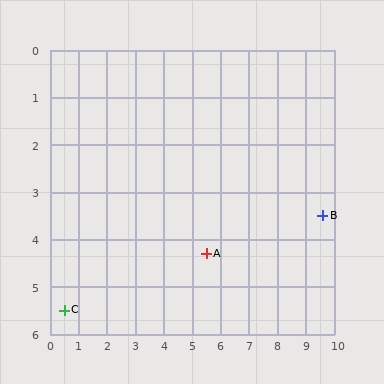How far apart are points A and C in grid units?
Points A and C are about 5.1 grid units apart.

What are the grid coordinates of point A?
Point A is at approximately (5.5, 4.3).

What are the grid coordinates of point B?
Point B is at approximately (9.6, 3.5).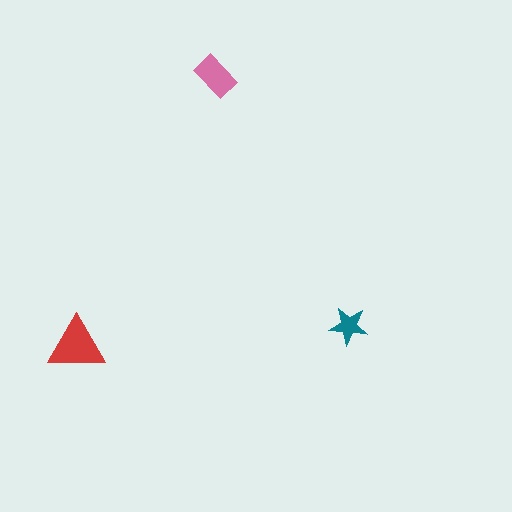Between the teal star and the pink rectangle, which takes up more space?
The pink rectangle.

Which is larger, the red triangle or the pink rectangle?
The red triangle.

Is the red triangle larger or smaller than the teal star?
Larger.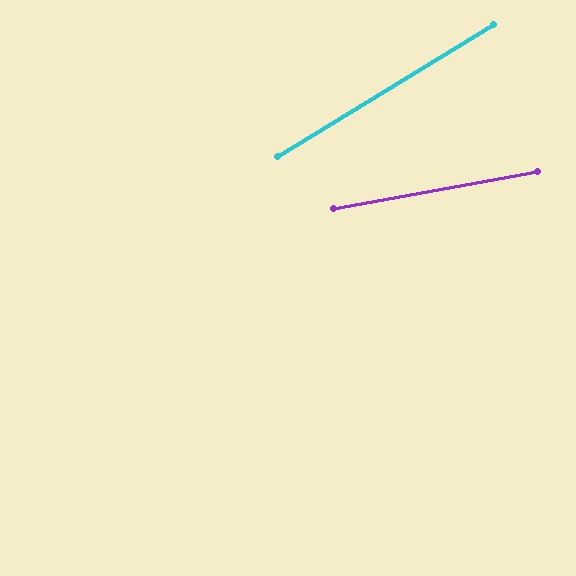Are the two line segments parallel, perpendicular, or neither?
Neither parallel nor perpendicular — they differ by about 21°.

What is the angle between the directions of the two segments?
Approximately 21 degrees.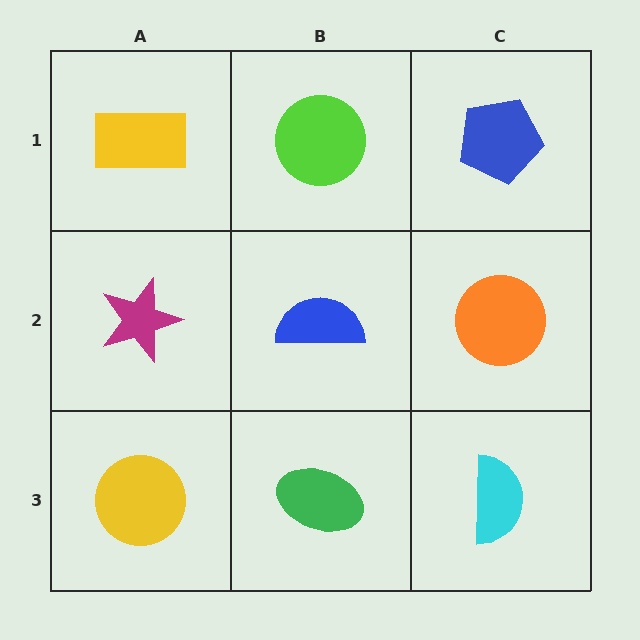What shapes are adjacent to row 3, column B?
A blue semicircle (row 2, column B), a yellow circle (row 3, column A), a cyan semicircle (row 3, column C).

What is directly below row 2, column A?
A yellow circle.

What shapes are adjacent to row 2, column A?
A yellow rectangle (row 1, column A), a yellow circle (row 3, column A), a blue semicircle (row 2, column B).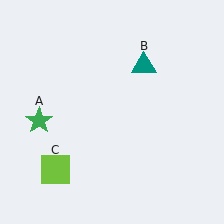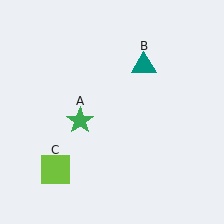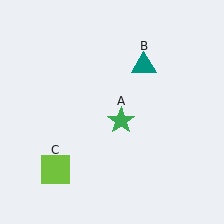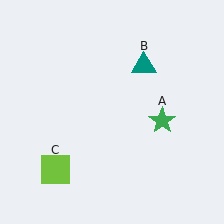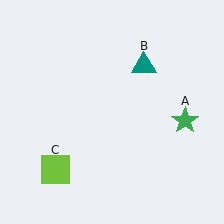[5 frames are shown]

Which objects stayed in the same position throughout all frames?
Teal triangle (object B) and lime square (object C) remained stationary.